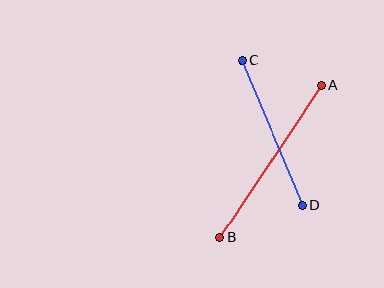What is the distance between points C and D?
The distance is approximately 156 pixels.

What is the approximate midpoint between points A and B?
The midpoint is at approximately (271, 161) pixels.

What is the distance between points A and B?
The distance is approximately 183 pixels.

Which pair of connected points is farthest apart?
Points A and B are farthest apart.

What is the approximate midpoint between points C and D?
The midpoint is at approximately (272, 133) pixels.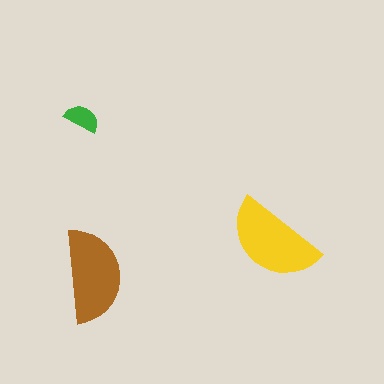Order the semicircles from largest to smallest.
the yellow one, the brown one, the green one.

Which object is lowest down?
The brown semicircle is bottommost.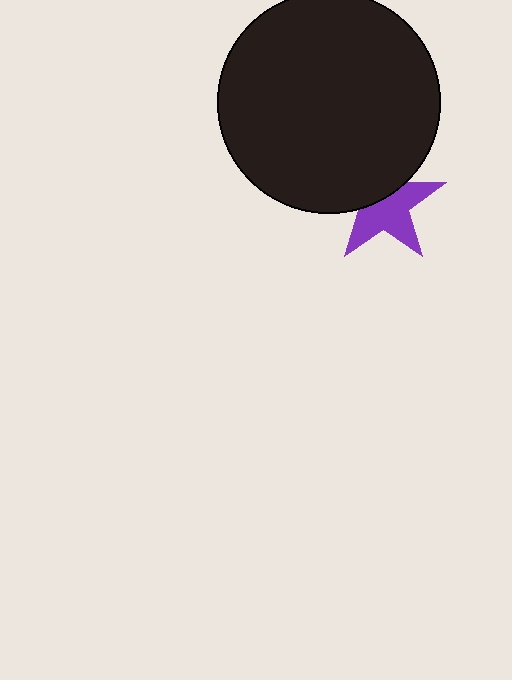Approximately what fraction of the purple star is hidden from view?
Roughly 41% of the purple star is hidden behind the black circle.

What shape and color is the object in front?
The object in front is a black circle.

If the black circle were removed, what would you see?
You would see the complete purple star.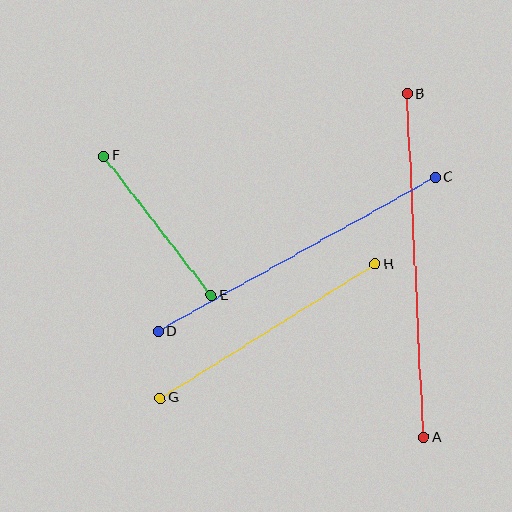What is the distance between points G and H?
The distance is approximately 253 pixels.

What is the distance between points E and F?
The distance is approximately 176 pixels.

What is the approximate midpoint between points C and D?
The midpoint is at approximately (297, 254) pixels.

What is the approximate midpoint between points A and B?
The midpoint is at approximately (416, 266) pixels.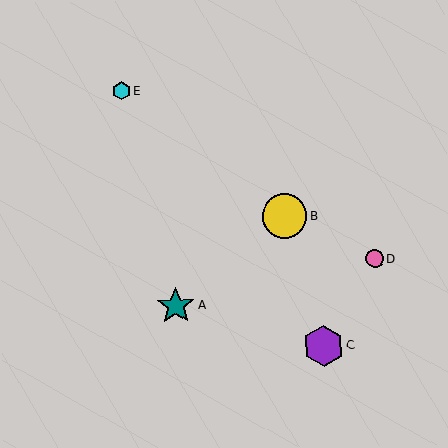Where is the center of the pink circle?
The center of the pink circle is at (375, 259).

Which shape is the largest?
The yellow circle (labeled B) is the largest.